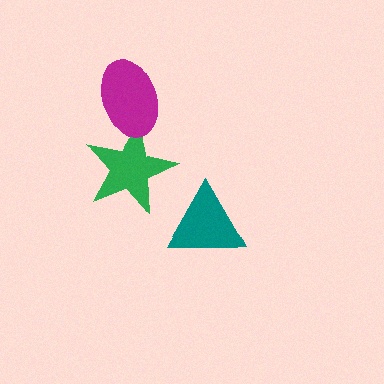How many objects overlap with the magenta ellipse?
1 object overlaps with the magenta ellipse.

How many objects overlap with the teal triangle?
0 objects overlap with the teal triangle.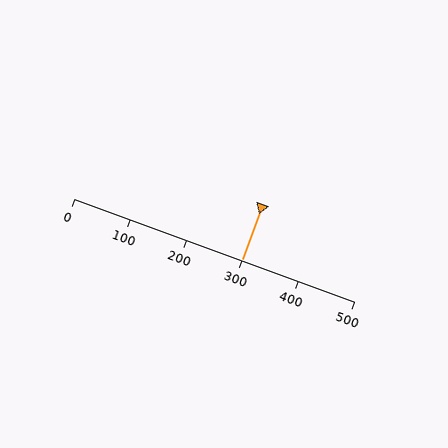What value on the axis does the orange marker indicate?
The marker indicates approximately 300.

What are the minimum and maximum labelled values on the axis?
The axis runs from 0 to 500.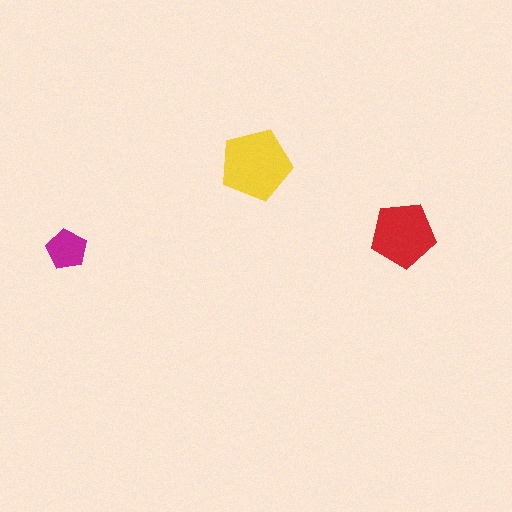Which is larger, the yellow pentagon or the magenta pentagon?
The yellow one.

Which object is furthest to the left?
The magenta pentagon is leftmost.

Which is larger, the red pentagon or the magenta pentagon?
The red one.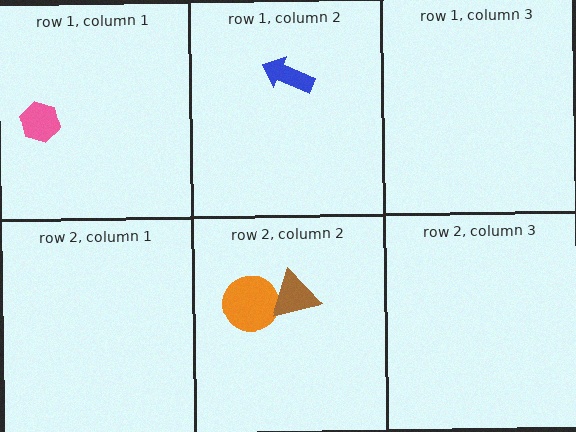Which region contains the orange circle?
The row 2, column 2 region.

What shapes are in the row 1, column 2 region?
The blue arrow.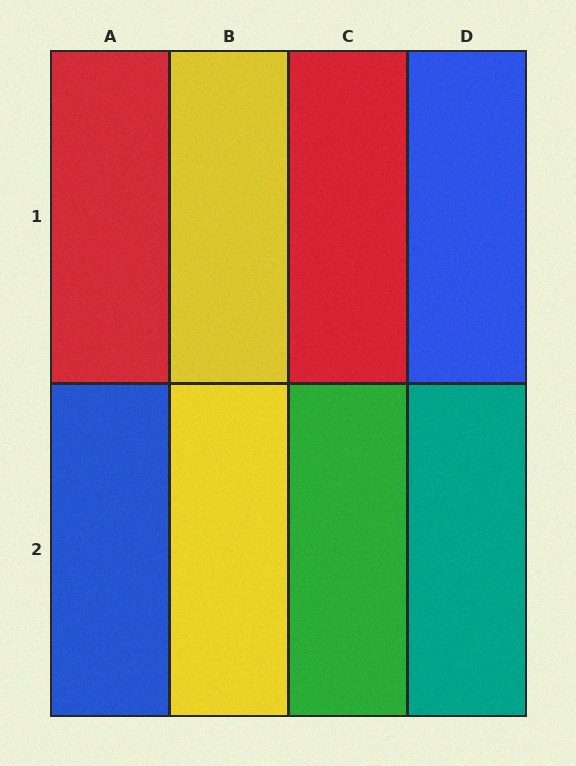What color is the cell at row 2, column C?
Green.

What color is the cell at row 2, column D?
Teal.